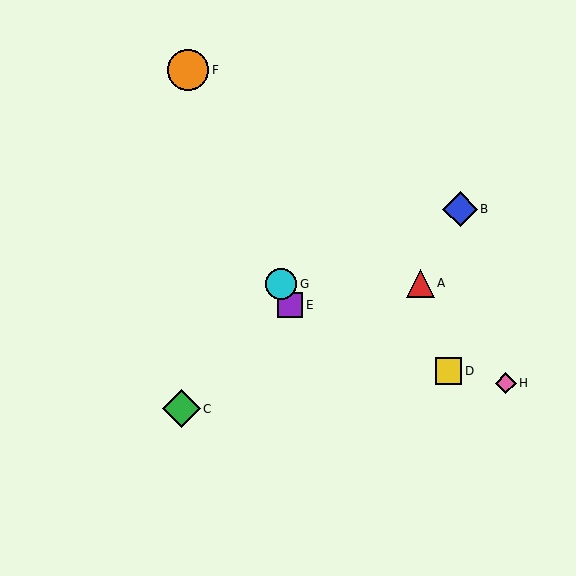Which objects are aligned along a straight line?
Objects E, F, G are aligned along a straight line.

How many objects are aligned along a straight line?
3 objects (E, F, G) are aligned along a straight line.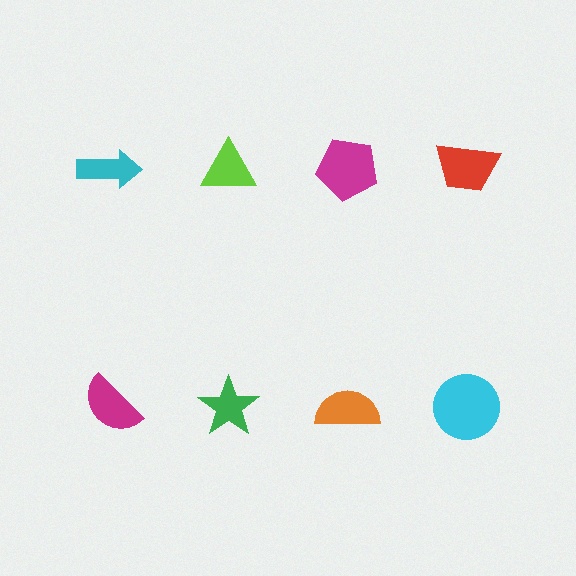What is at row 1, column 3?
A magenta pentagon.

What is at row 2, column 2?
A green star.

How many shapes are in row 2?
4 shapes.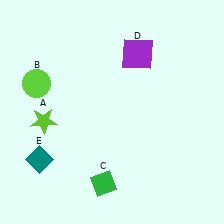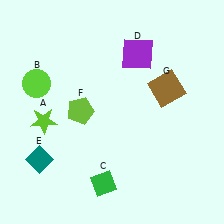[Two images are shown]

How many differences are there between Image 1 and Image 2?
There are 2 differences between the two images.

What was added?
A lime pentagon (F), a brown square (G) were added in Image 2.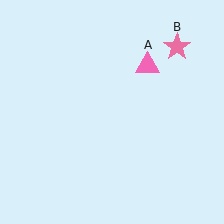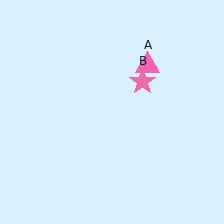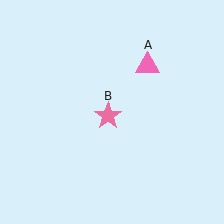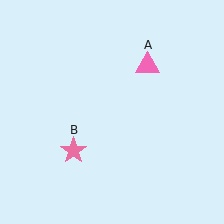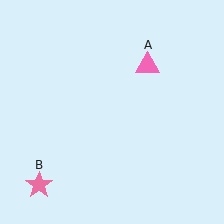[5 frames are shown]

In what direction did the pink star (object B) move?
The pink star (object B) moved down and to the left.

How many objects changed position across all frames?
1 object changed position: pink star (object B).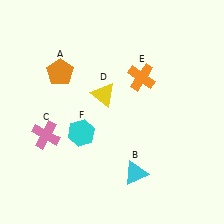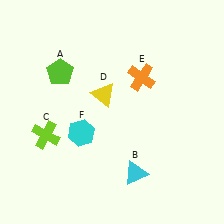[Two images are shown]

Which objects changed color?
A changed from orange to lime. C changed from pink to lime.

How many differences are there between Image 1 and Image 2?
There are 2 differences between the two images.